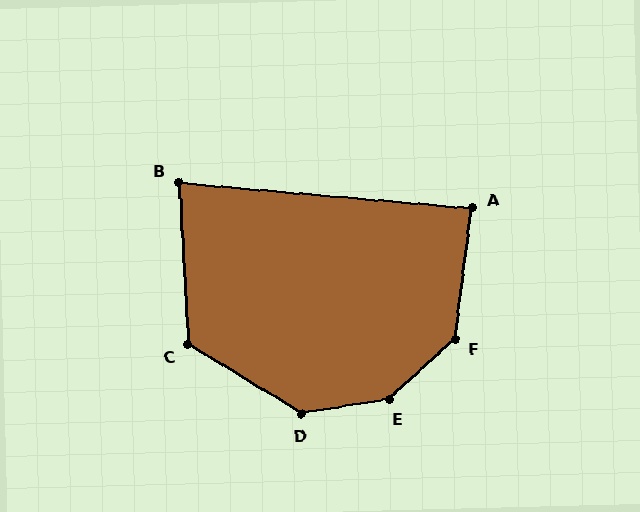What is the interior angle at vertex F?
Approximately 139 degrees (obtuse).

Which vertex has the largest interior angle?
E, at approximately 147 degrees.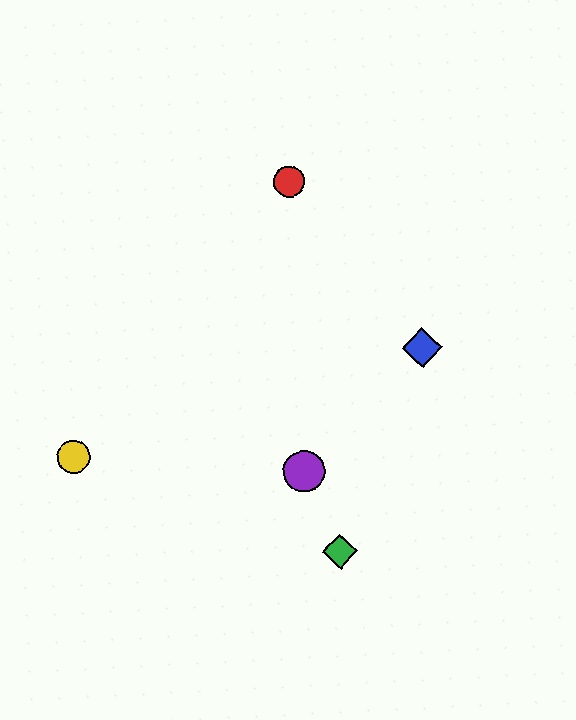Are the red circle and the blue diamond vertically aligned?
No, the red circle is at x≈289 and the blue diamond is at x≈422.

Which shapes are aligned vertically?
The red circle, the purple circle are aligned vertically.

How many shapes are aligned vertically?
2 shapes (the red circle, the purple circle) are aligned vertically.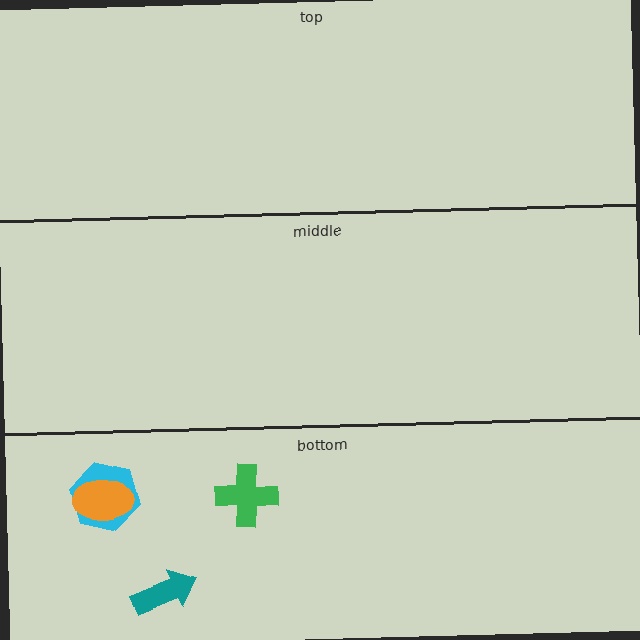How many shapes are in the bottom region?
4.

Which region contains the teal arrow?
The bottom region.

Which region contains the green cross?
The bottom region.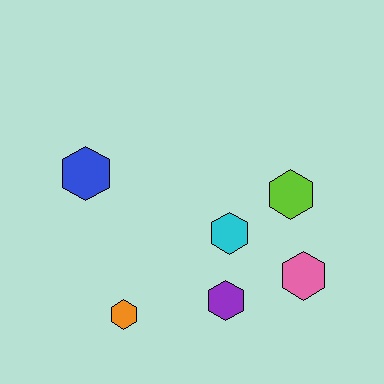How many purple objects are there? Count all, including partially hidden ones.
There is 1 purple object.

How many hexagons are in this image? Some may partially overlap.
There are 6 hexagons.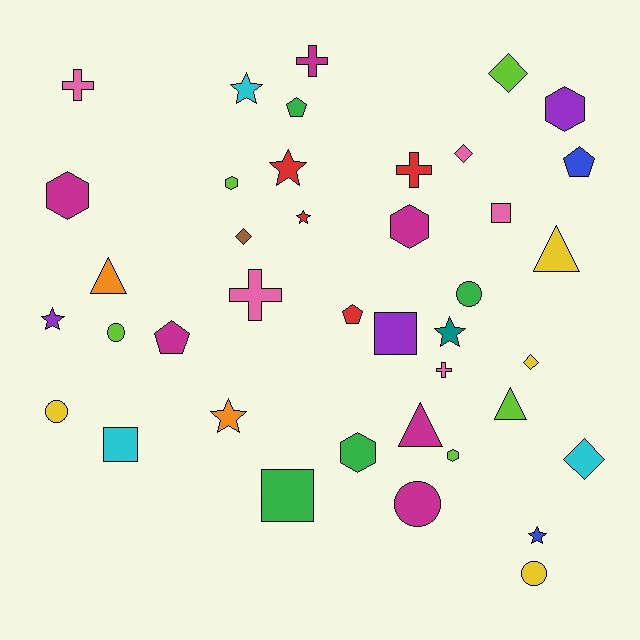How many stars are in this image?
There are 7 stars.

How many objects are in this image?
There are 40 objects.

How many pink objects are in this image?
There are 5 pink objects.